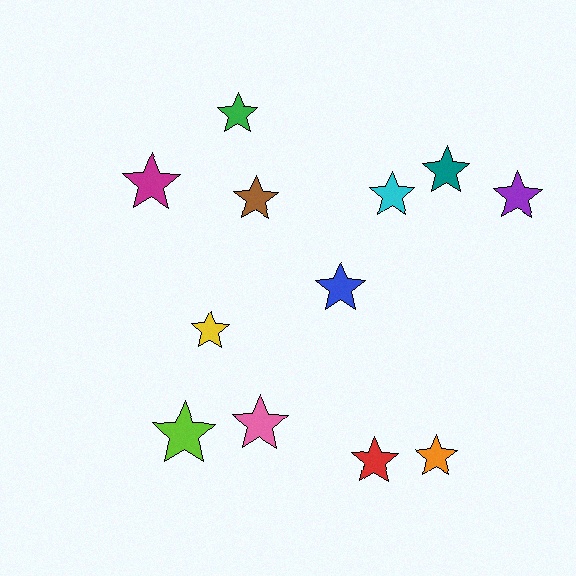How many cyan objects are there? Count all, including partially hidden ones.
There is 1 cyan object.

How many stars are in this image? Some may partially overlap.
There are 12 stars.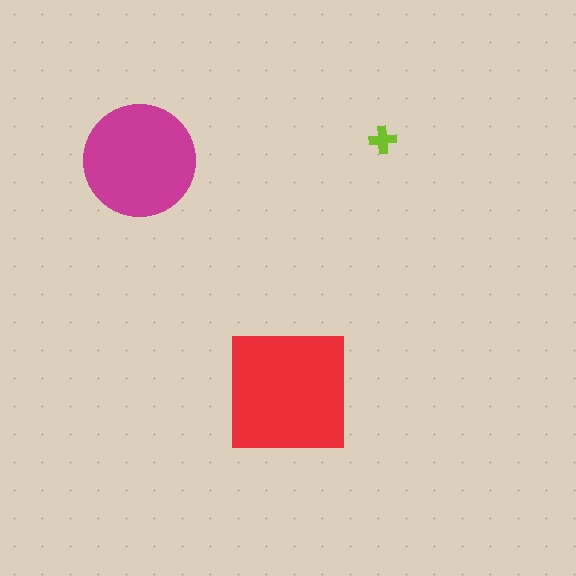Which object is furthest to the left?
The magenta circle is leftmost.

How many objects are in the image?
There are 3 objects in the image.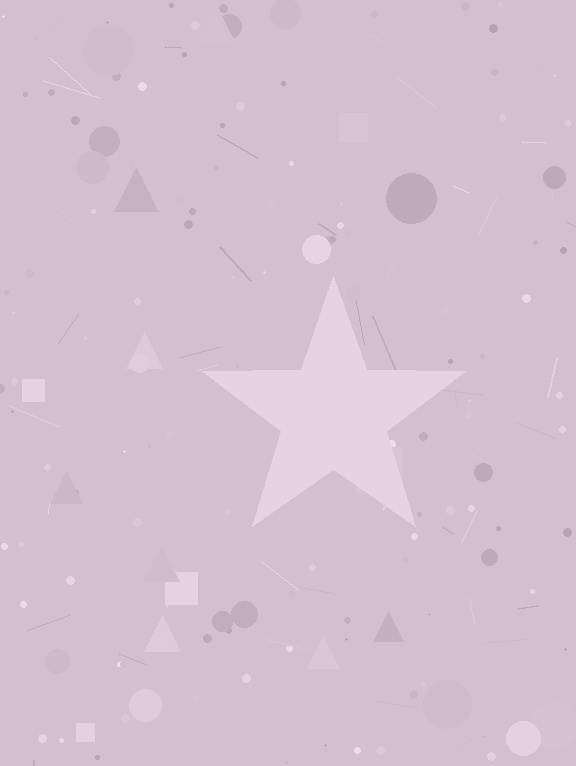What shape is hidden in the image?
A star is hidden in the image.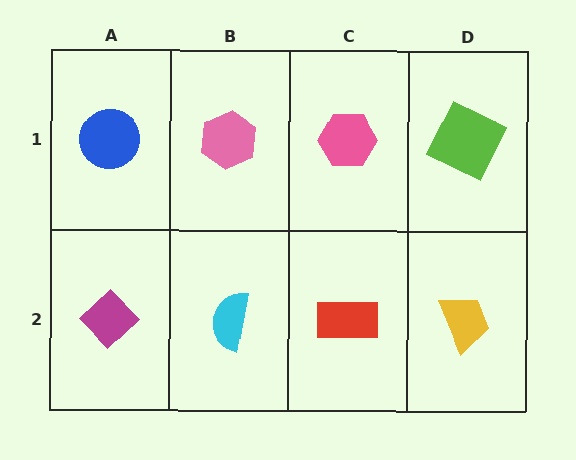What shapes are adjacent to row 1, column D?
A yellow trapezoid (row 2, column D), a pink hexagon (row 1, column C).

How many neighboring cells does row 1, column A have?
2.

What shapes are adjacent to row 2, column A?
A blue circle (row 1, column A), a cyan semicircle (row 2, column B).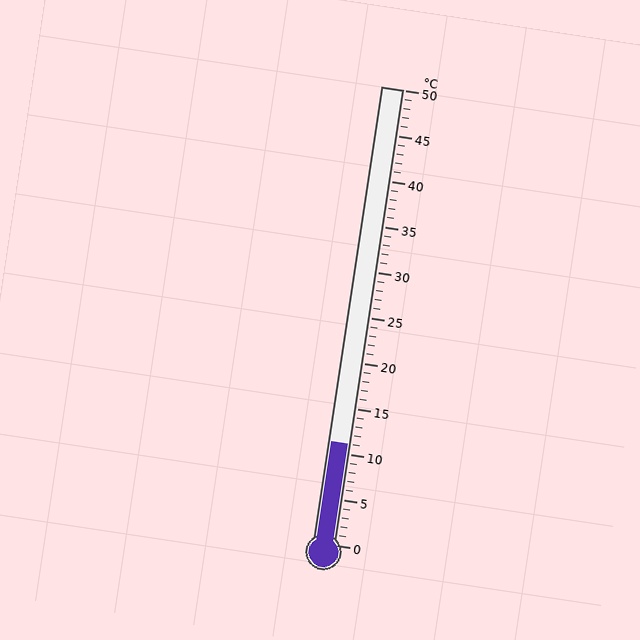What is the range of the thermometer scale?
The thermometer scale ranges from 0°C to 50°C.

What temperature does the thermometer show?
The thermometer shows approximately 11°C.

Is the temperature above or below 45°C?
The temperature is below 45°C.